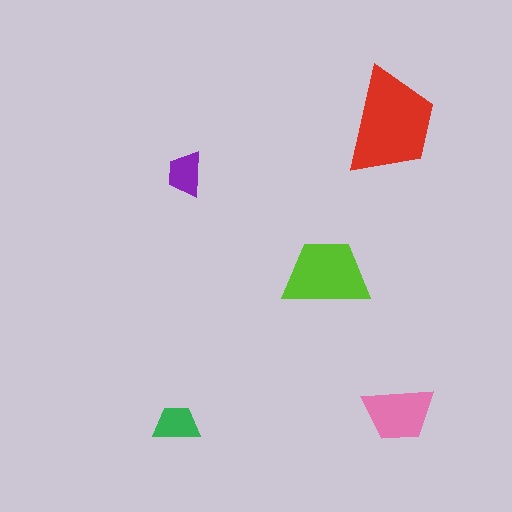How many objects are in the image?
There are 5 objects in the image.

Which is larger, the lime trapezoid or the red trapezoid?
The red one.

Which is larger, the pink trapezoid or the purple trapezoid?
The pink one.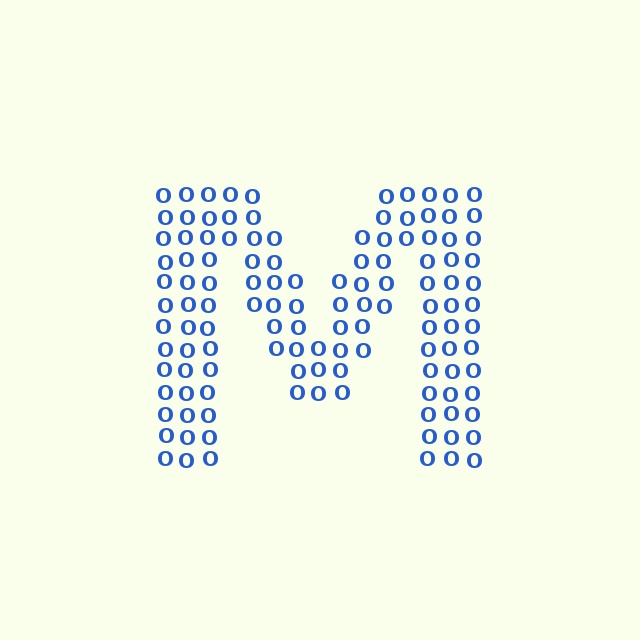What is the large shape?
The large shape is the letter M.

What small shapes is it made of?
It is made of small letter O's.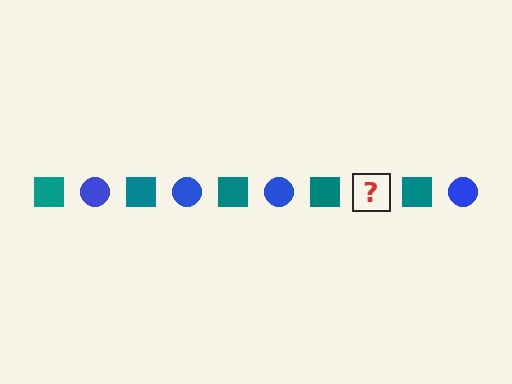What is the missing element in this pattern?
The missing element is a blue circle.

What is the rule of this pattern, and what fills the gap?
The rule is that the pattern alternates between teal square and blue circle. The gap should be filled with a blue circle.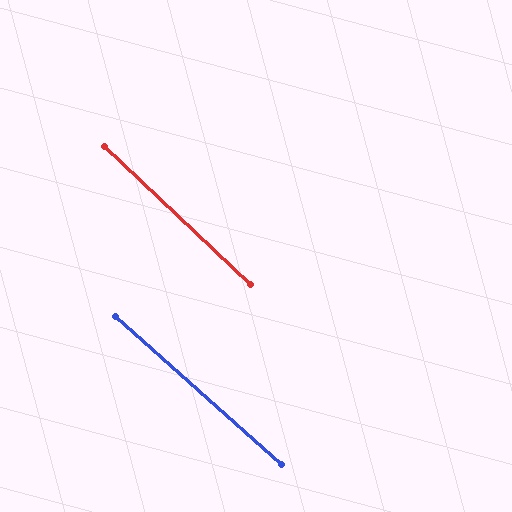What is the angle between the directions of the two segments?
Approximately 2 degrees.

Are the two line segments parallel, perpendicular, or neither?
Parallel — their directions differ by only 1.8°.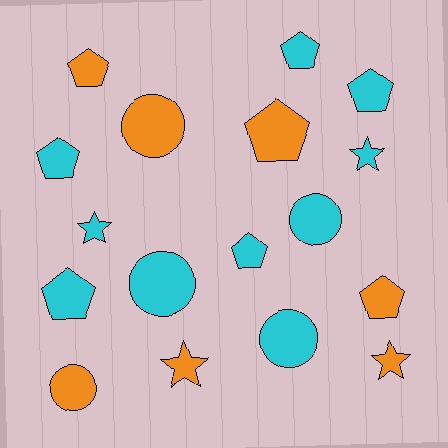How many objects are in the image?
There are 17 objects.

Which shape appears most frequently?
Pentagon, with 8 objects.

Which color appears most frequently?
Cyan, with 10 objects.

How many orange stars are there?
There are 2 orange stars.